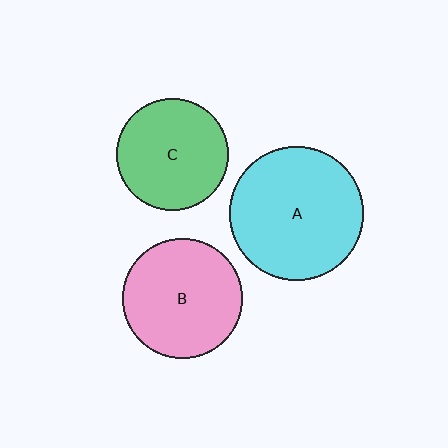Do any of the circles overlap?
No, none of the circles overlap.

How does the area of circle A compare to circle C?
Approximately 1.4 times.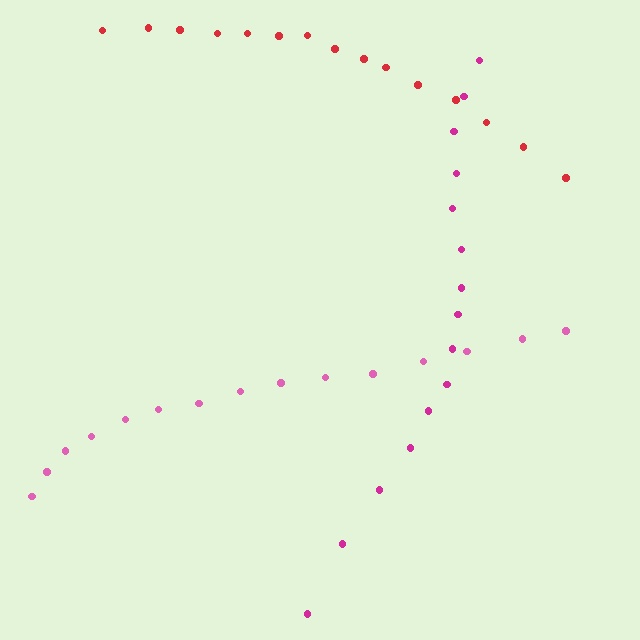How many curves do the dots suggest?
There are 3 distinct paths.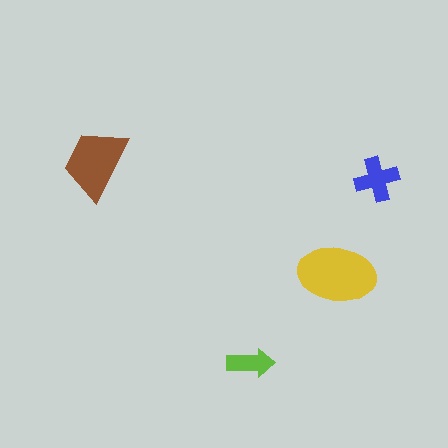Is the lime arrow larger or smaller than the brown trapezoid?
Smaller.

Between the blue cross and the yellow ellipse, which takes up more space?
The yellow ellipse.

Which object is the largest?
The yellow ellipse.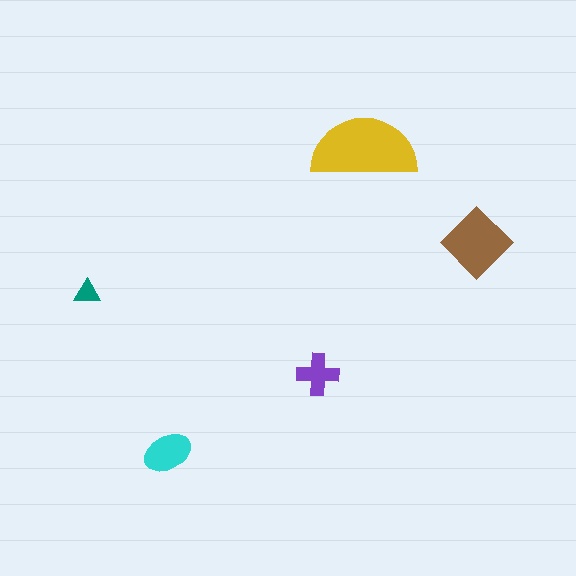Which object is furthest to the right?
The brown diamond is rightmost.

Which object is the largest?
The yellow semicircle.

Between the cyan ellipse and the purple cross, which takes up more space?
The cyan ellipse.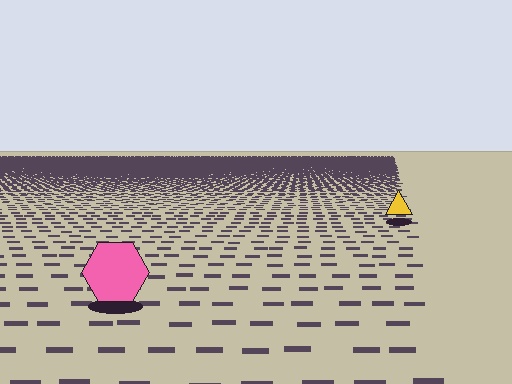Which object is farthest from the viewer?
The yellow triangle is farthest from the viewer. It appears smaller and the ground texture around it is denser.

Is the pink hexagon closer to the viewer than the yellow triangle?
Yes. The pink hexagon is closer — you can tell from the texture gradient: the ground texture is coarser near it.